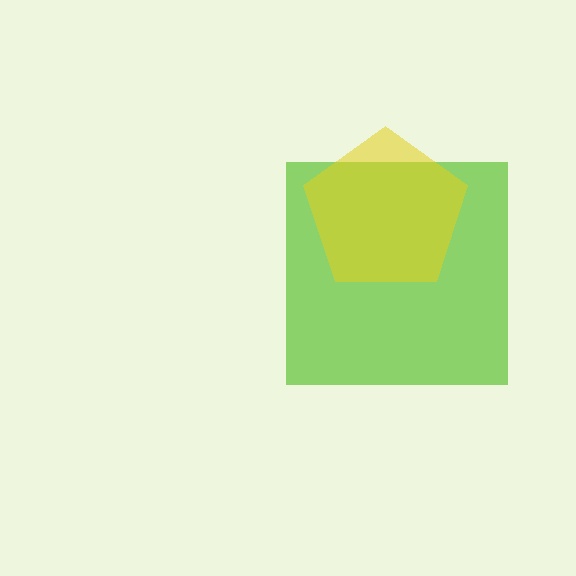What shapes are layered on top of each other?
The layered shapes are: a lime square, a yellow pentagon.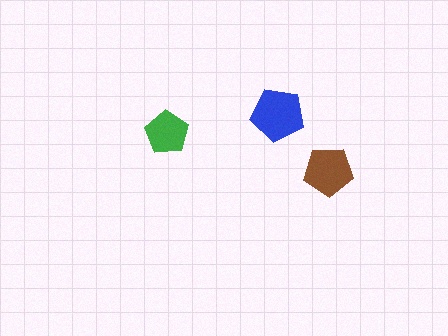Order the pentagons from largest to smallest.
the blue one, the brown one, the green one.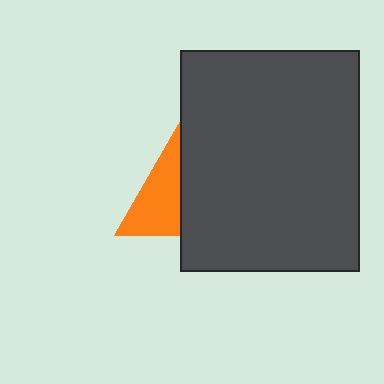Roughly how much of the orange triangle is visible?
About half of it is visible (roughly 46%).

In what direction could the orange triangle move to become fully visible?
The orange triangle could move left. That would shift it out from behind the dark gray rectangle entirely.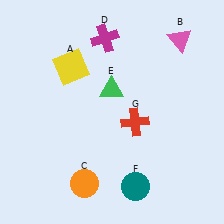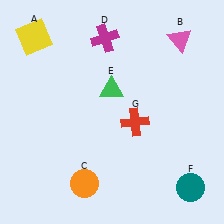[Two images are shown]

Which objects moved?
The objects that moved are: the yellow square (A), the teal circle (F).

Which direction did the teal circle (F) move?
The teal circle (F) moved right.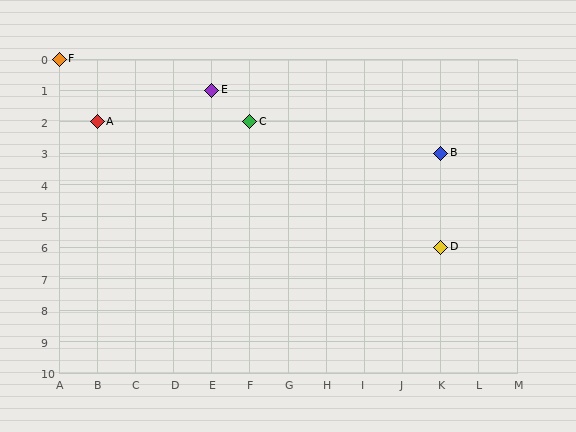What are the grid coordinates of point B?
Point B is at grid coordinates (K, 3).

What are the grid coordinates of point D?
Point D is at grid coordinates (K, 6).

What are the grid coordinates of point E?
Point E is at grid coordinates (E, 1).